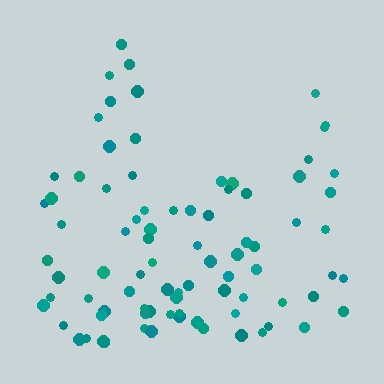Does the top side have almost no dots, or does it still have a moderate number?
Still a moderate number, just noticeably fewer than the bottom.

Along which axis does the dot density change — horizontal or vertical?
Vertical.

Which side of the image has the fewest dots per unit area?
The top.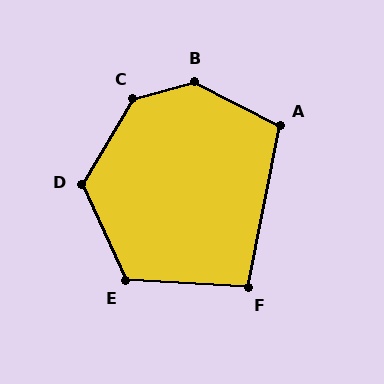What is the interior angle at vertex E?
Approximately 118 degrees (obtuse).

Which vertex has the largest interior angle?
B, at approximately 137 degrees.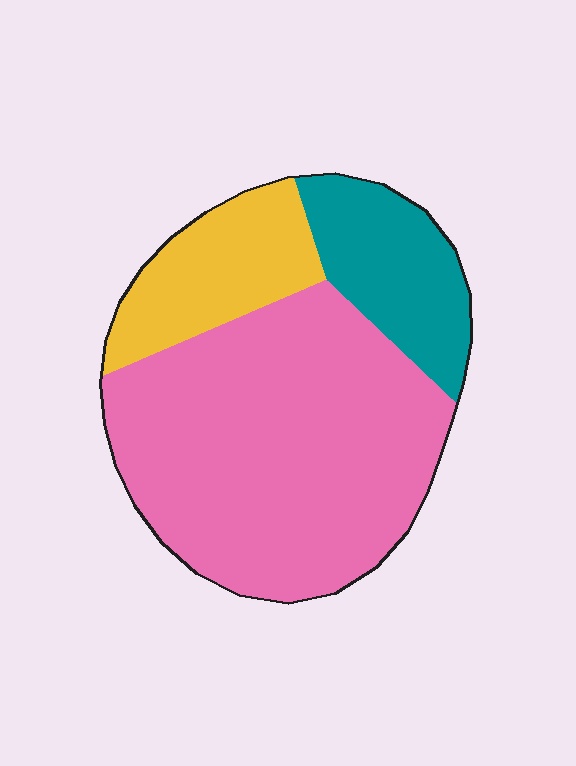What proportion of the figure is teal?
Teal covers 18% of the figure.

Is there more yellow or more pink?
Pink.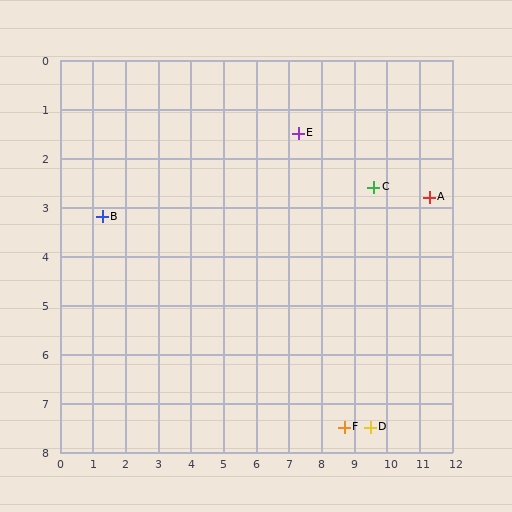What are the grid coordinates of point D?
Point D is at approximately (9.5, 7.5).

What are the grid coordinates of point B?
Point B is at approximately (1.3, 3.2).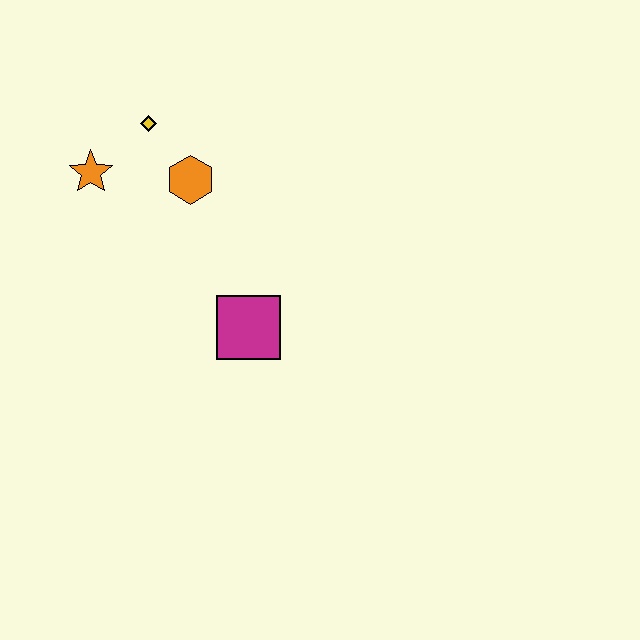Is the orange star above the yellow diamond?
No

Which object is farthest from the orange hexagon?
The magenta square is farthest from the orange hexagon.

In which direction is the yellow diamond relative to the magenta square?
The yellow diamond is above the magenta square.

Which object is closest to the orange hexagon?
The yellow diamond is closest to the orange hexagon.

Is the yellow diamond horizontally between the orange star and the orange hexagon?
Yes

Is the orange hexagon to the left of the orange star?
No